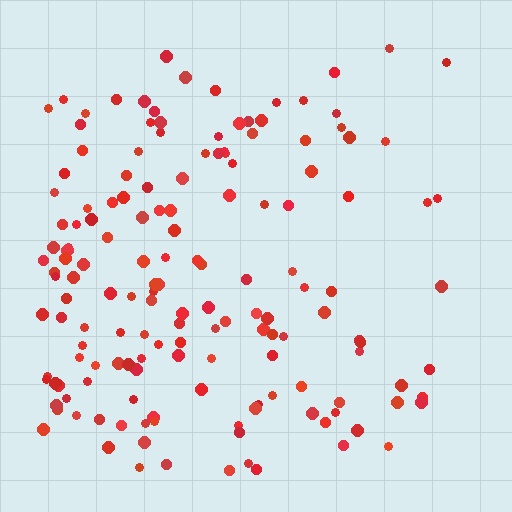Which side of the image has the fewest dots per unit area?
The right.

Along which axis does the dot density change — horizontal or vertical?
Horizontal.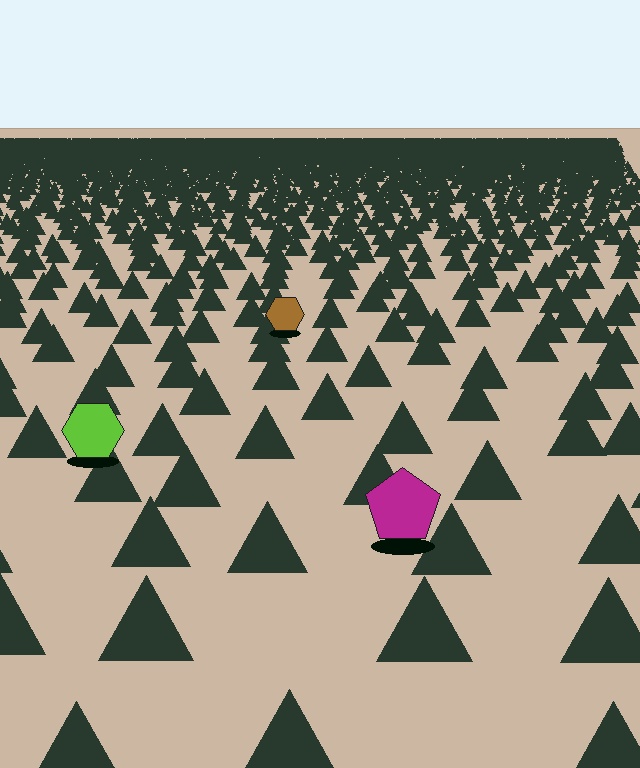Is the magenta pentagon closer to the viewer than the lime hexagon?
Yes. The magenta pentagon is closer — you can tell from the texture gradient: the ground texture is coarser near it.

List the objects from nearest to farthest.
From nearest to farthest: the magenta pentagon, the lime hexagon, the brown hexagon.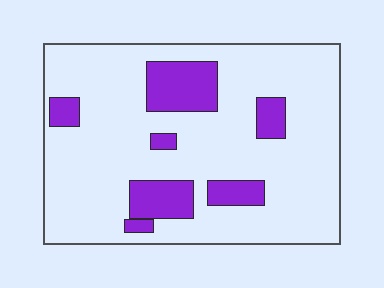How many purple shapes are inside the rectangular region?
7.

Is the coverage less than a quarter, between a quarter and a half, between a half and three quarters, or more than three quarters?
Less than a quarter.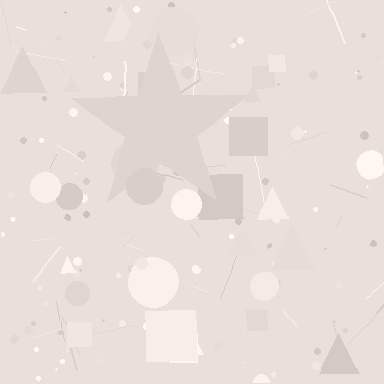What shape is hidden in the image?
A star is hidden in the image.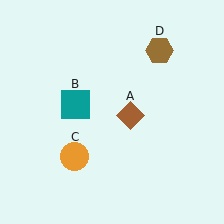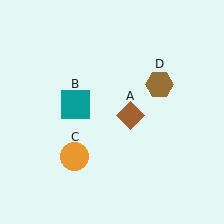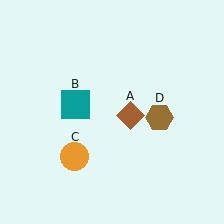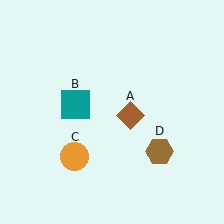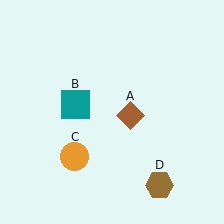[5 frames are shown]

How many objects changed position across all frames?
1 object changed position: brown hexagon (object D).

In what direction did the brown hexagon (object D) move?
The brown hexagon (object D) moved down.